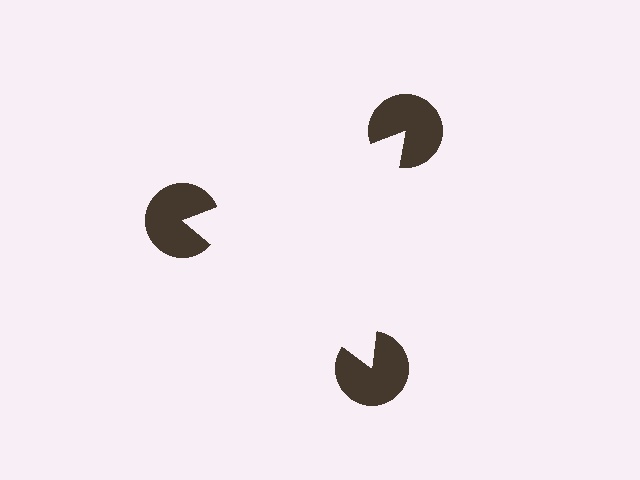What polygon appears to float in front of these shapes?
An illusory triangle — its edges are inferred from the aligned wedge cuts in the pac-man discs, not physically drawn.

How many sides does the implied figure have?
3 sides.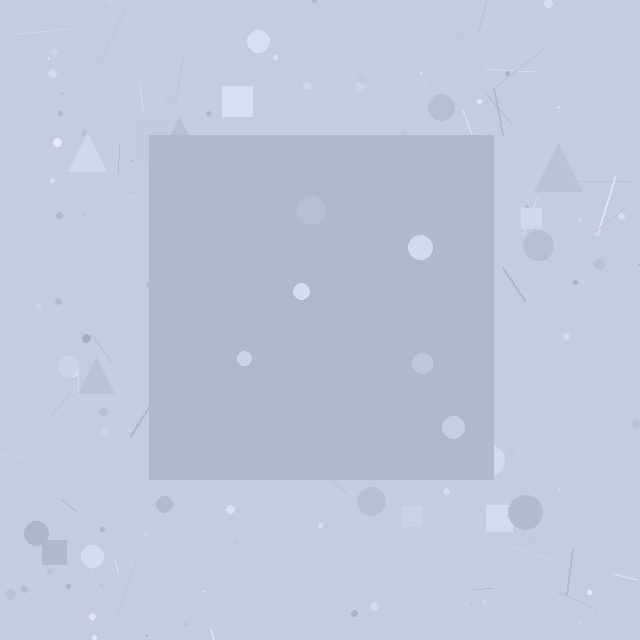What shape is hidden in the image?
A square is hidden in the image.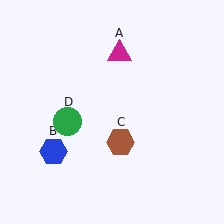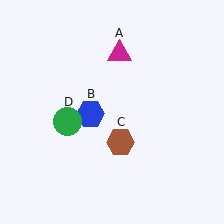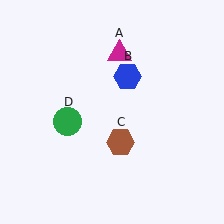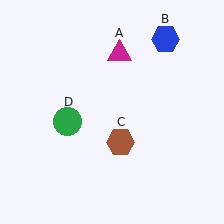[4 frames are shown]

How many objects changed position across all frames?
1 object changed position: blue hexagon (object B).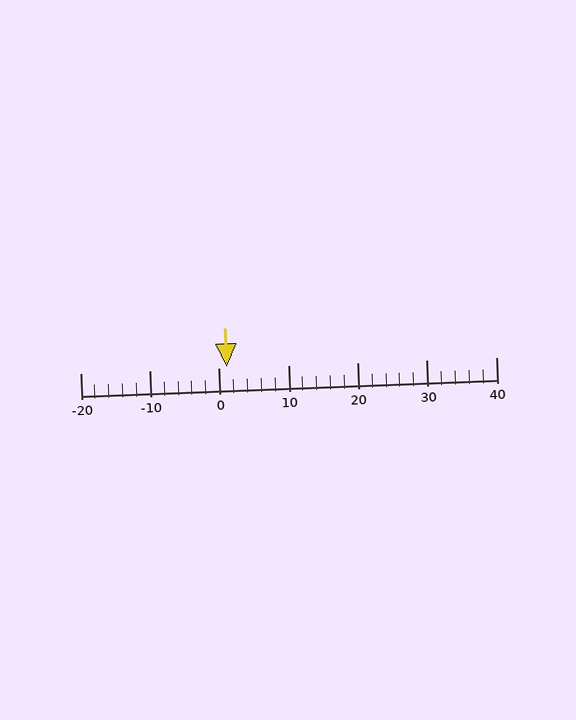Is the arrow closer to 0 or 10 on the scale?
The arrow is closer to 0.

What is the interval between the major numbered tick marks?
The major tick marks are spaced 10 units apart.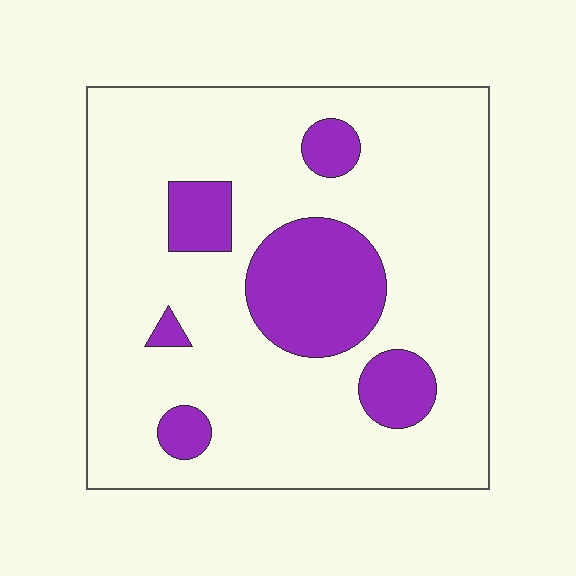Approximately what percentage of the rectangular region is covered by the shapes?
Approximately 20%.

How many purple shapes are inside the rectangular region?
6.